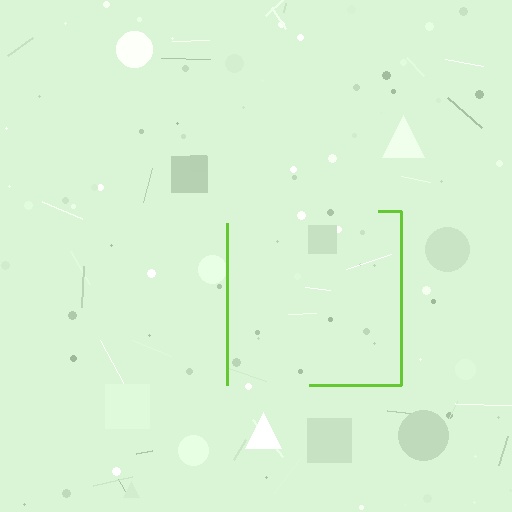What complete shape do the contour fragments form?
The contour fragments form a square.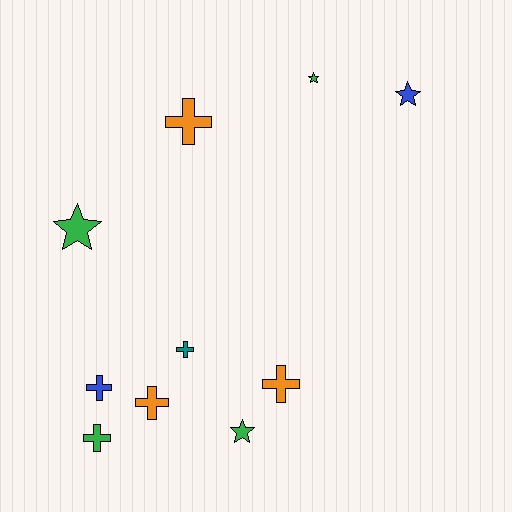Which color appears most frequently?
Green, with 4 objects.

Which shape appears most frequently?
Cross, with 6 objects.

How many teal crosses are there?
There is 1 teal cross.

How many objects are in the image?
There are 10 objects.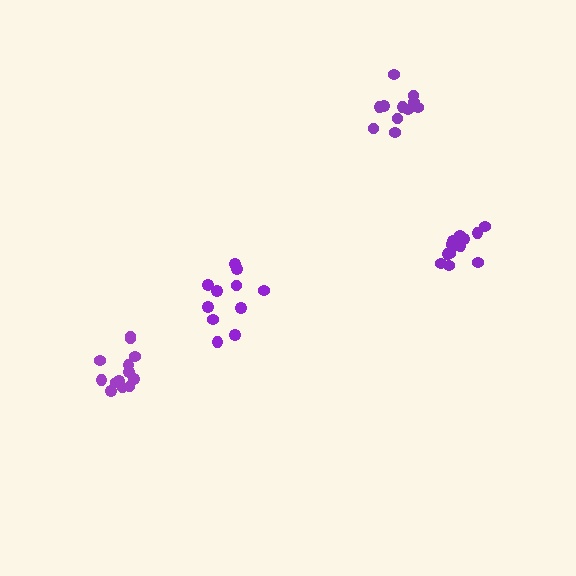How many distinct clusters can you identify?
There are 4 distinct clusters.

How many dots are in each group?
Group 1: 13 dots, Group 2: 11 dots, Group 3: 13 dots, Group 4: 11 dots (48 total).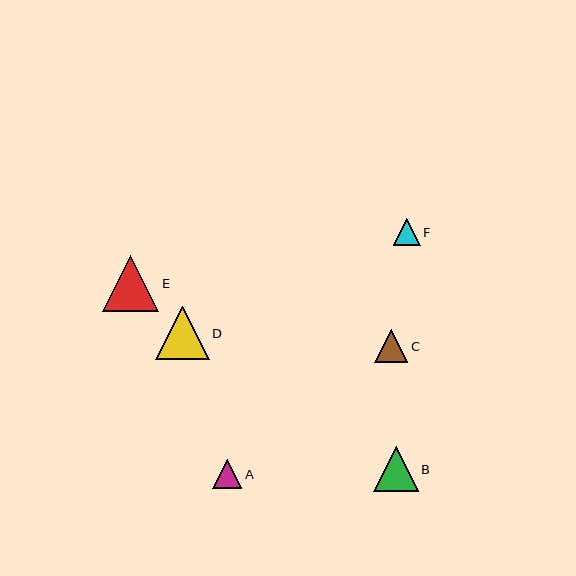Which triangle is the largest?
Triangle E is the largest with a size of approximately 56 pixels.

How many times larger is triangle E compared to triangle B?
Triangle E is approximately 1.3 times the size of triangle B.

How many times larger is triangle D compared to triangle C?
Triangle D is approximately 1.6 times the size of triangle C.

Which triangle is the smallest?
Triangle F is the smallest with a size of approximately 27 pixels.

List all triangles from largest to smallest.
From largest to smallest: E, D, B, C, A, F.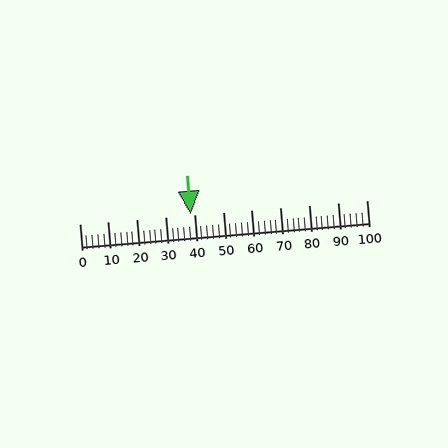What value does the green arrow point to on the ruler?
The green arrow points to approximately 39.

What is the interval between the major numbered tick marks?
The major tick marks are spaced 10 units apart.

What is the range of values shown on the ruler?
The ruler shows values from 0 to 100.